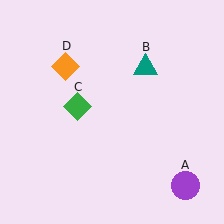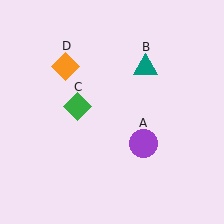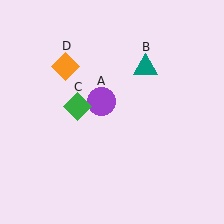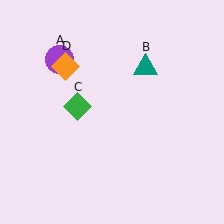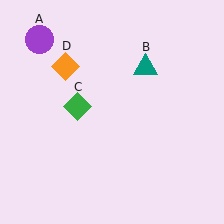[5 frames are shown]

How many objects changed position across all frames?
1 object changed position: purple circle (object A).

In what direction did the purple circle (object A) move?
The purple circle (object A) moved up and to the left.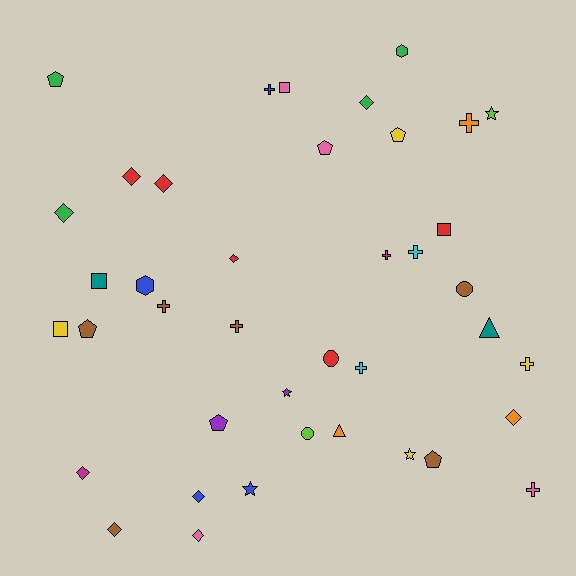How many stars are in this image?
There are 4 stars.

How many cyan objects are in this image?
There are 2 cyan objects.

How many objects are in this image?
There are 40 objects.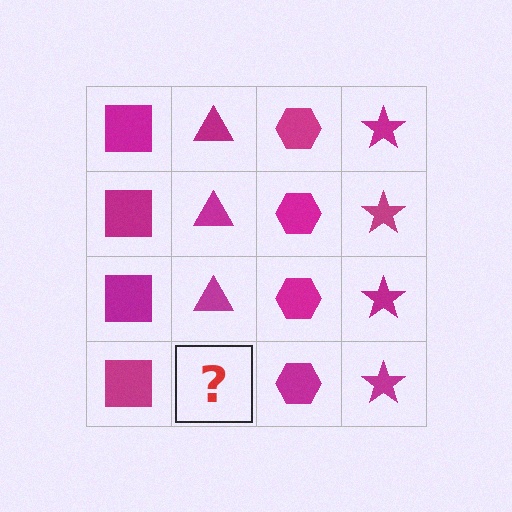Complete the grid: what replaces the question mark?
The question mark should be replaced with a magenta triangle.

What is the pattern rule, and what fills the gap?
The rule is that each column has a consistent shape. The gap should be filled with a magenta triangle.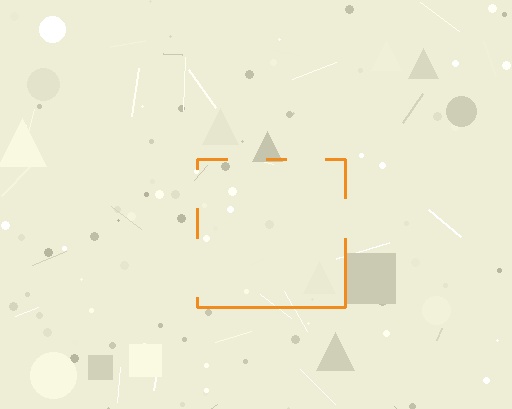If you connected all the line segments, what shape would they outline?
They would outline a square.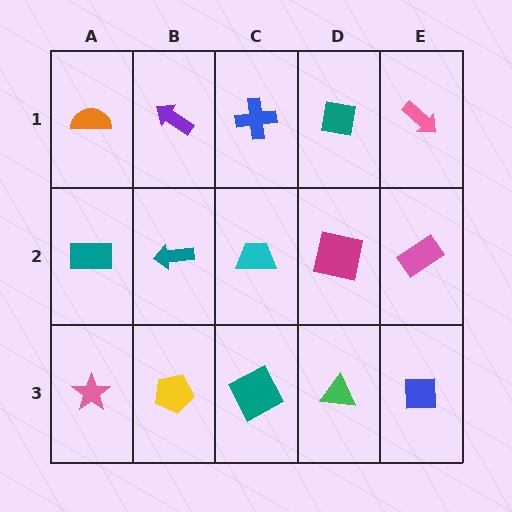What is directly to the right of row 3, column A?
A yellow pentagon.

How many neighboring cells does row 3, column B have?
3.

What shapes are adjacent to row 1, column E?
A pink rectangle (row 2, column E), a teal square (row 1, column D).